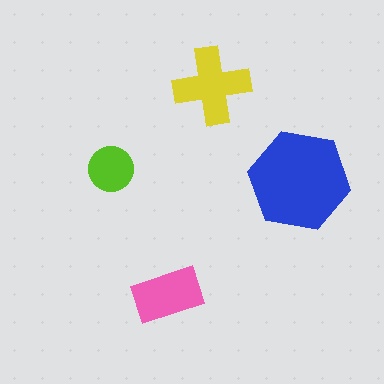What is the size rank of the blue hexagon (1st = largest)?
1st.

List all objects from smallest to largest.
The lime circle, the pink rectangle, the yellow cross, the blue hexagon.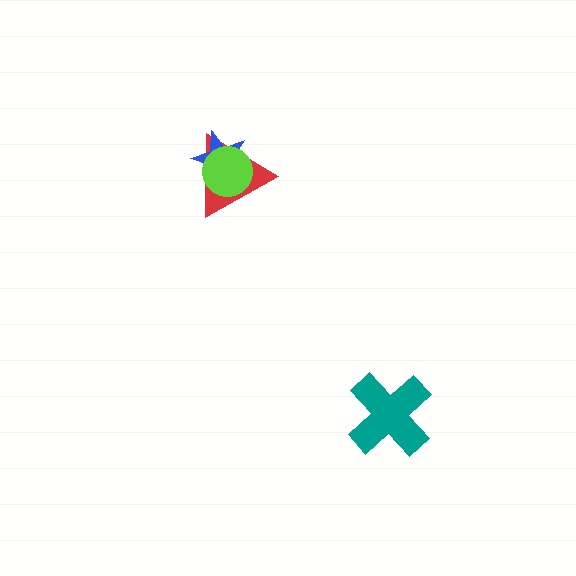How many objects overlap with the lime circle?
2 objects overlap with the lime circle.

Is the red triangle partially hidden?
Yes, it is partially covered by another shape.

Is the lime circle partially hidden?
No, no other shape covers it.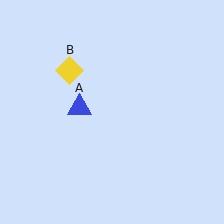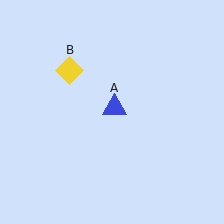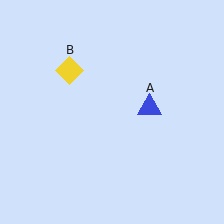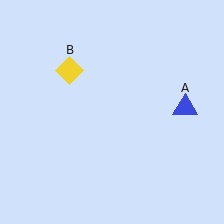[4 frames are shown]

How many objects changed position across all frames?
1 object changed position: blue triangle (object A).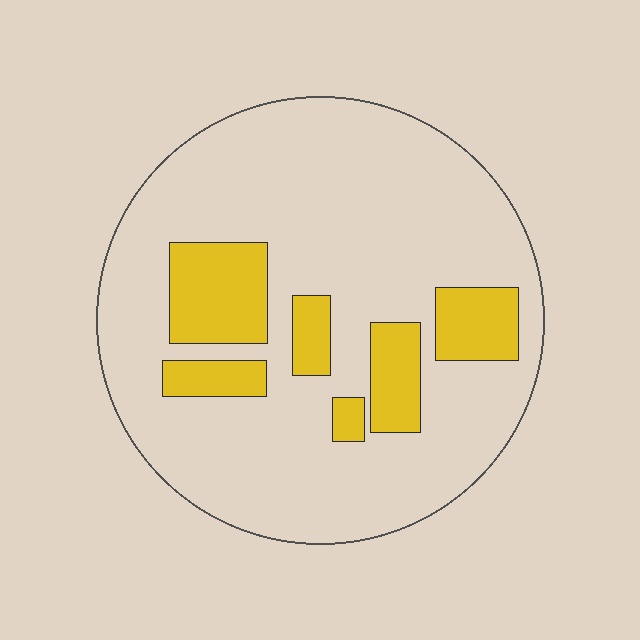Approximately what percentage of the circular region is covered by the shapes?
Approximately 20%.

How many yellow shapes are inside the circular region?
6.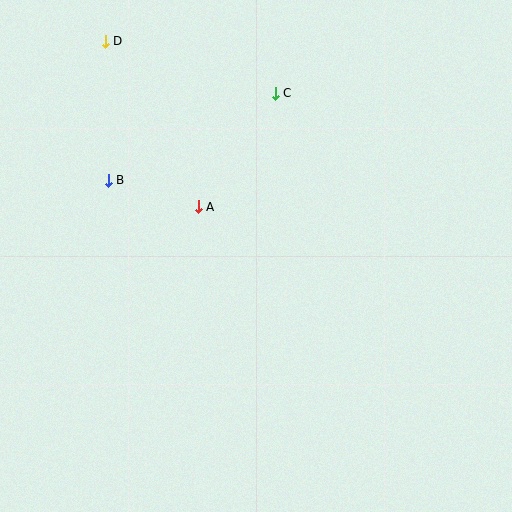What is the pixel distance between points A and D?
The distance between A and D is 190 pixels.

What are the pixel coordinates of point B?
Point B is at (108, 180).